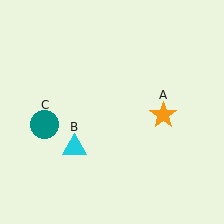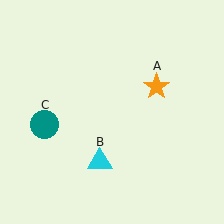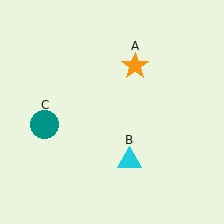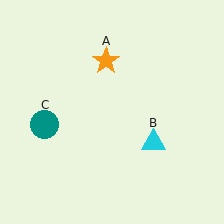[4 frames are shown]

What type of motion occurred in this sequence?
The orange star (object A), cyan triangle (object B) rotated counterclockwise around the center of the scene.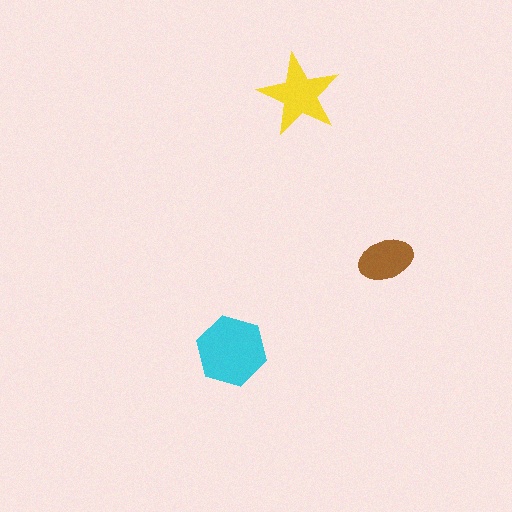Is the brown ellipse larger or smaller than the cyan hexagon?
Smaller.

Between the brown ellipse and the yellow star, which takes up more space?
The yellow star.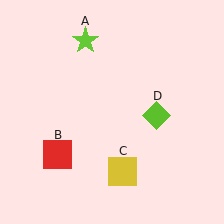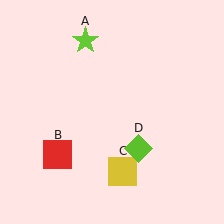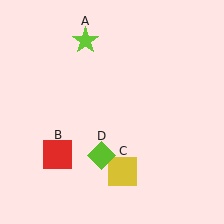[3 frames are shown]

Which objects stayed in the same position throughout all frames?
Lime star (object A) and red square (object B) and yellow square (object C) remained stationary.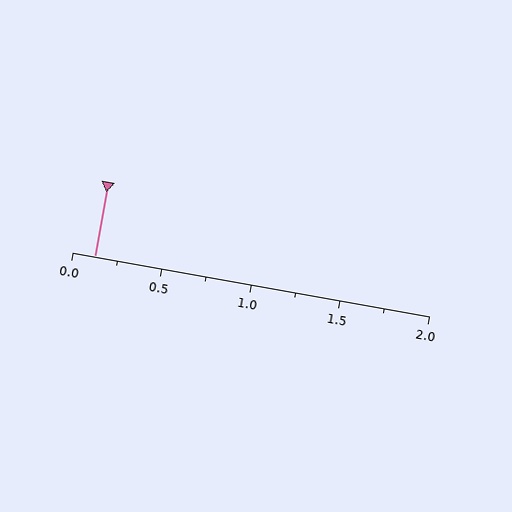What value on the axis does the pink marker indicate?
The marker indicates approximately 0.12.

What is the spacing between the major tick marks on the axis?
The major ticks are spaced 0.5 apart.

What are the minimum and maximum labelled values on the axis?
The axis runs from 0.0 to 2.0.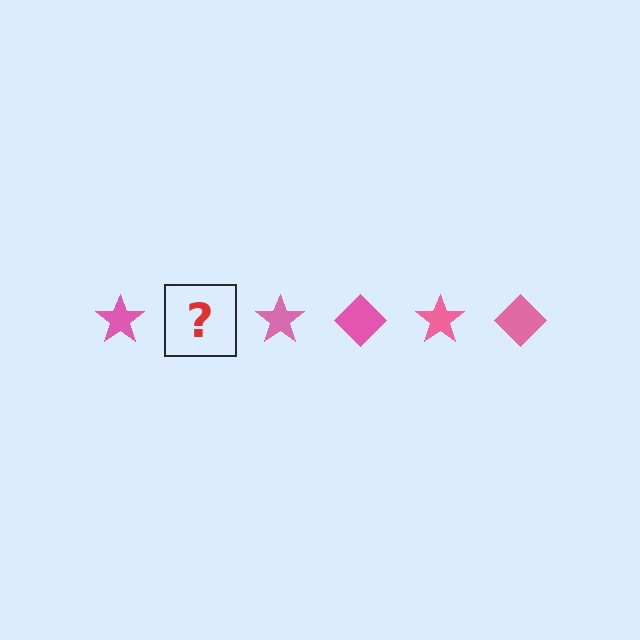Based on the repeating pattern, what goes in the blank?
The blank should be a pink diamond.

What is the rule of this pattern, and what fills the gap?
The rule is that the pattern cycles through star, diamond shapes in pink. The gap should be filled with a pink diamond.